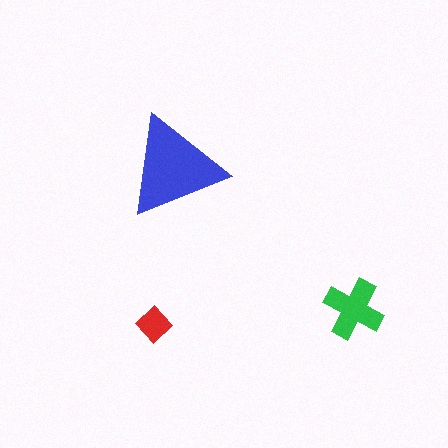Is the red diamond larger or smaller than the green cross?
Smaller.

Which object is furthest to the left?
The red diamond is leftmost.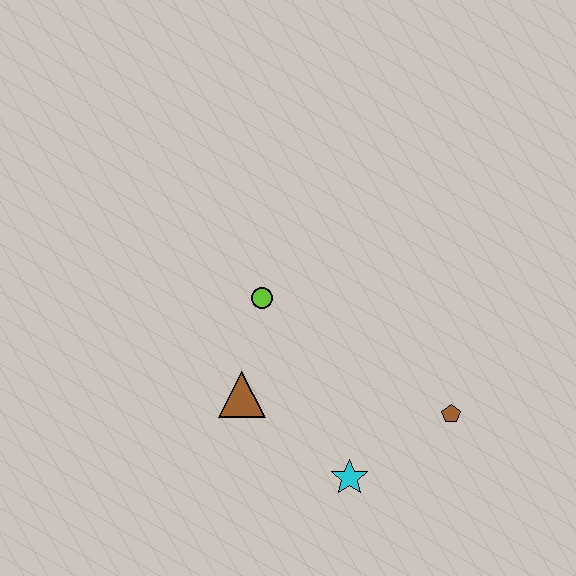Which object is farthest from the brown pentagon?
The lime circle is farthest from the brown pentagon.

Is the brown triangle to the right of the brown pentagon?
No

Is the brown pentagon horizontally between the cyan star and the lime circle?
No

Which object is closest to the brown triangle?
The lime circle is closest to the brown triangle.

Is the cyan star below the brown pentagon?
Yes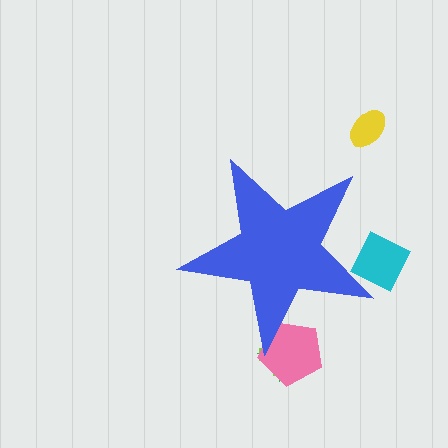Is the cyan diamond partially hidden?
Yes, the cyan diamond is partially hidden behind the blue star.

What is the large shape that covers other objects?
A blue star.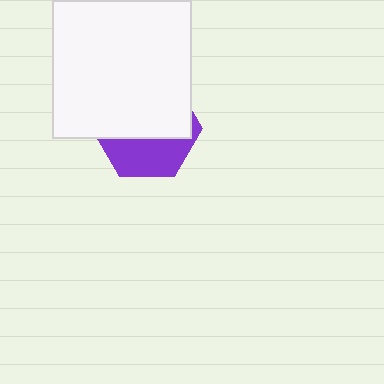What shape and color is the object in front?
The object in front is a white square.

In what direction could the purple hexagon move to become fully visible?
The purple hexagon could move down. That would shift it out from behind the white square entirely.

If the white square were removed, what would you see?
You would see the complete purple hexagon.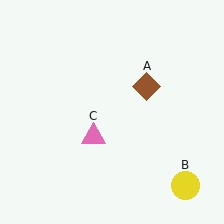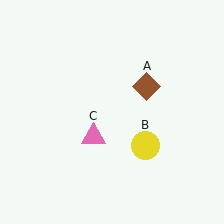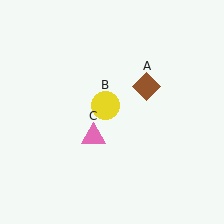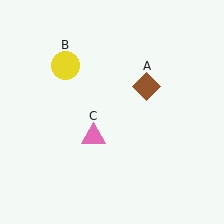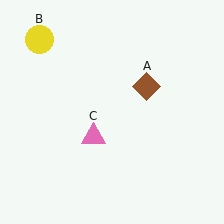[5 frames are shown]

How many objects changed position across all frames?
1 object changed position: yellow circle (object B).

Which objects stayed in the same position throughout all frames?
Brown diamond (object A) and pink triangle (object C) remained stationary.